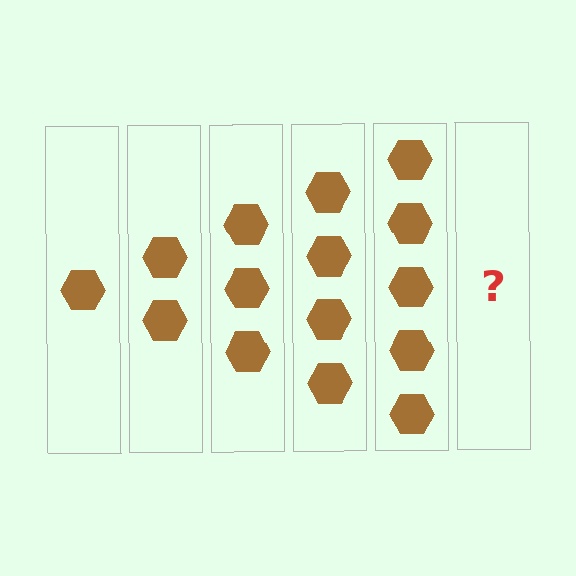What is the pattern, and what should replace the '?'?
The pattern is that each step adds one more hexagon. The '?' should be 6 hexagons.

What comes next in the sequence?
The next element should be 6 hexagons.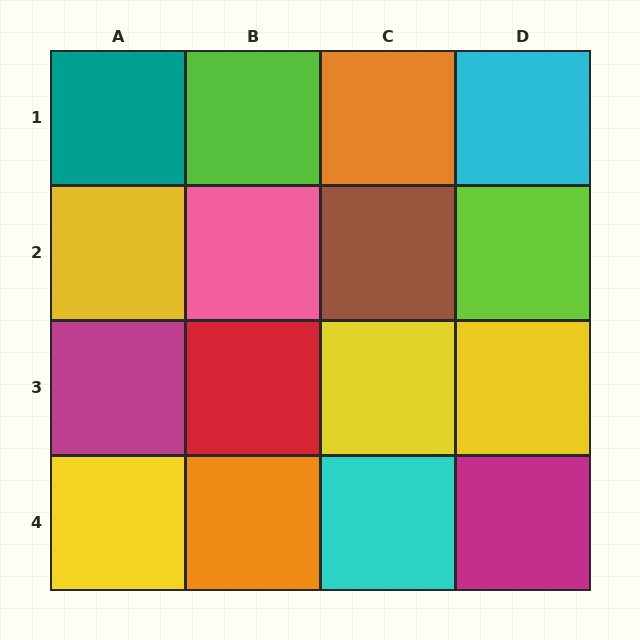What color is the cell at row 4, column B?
Orange.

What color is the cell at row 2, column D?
Lime.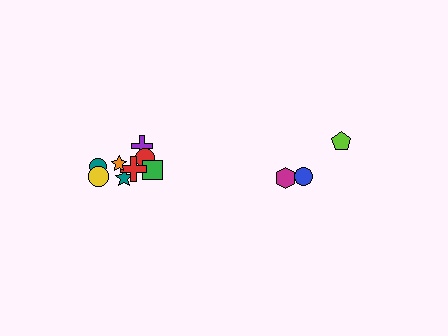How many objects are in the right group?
There are 3 objects.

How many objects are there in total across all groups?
There are 11 objects.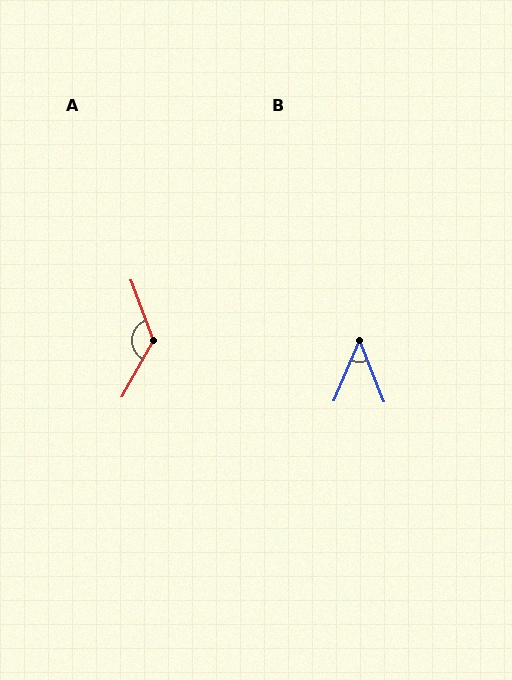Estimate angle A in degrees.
Approximately 130 degrees.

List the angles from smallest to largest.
B (45°), A (130°).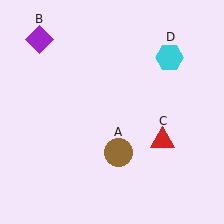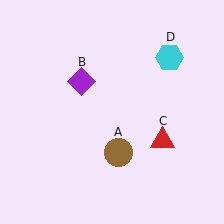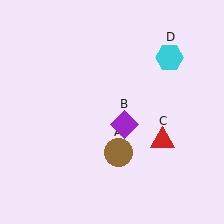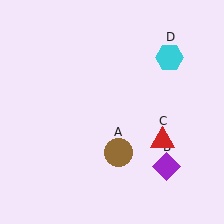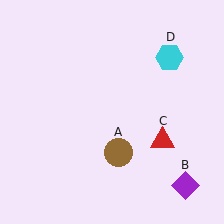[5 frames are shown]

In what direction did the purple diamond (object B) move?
The purple diamond (object B) moved down and to the right.